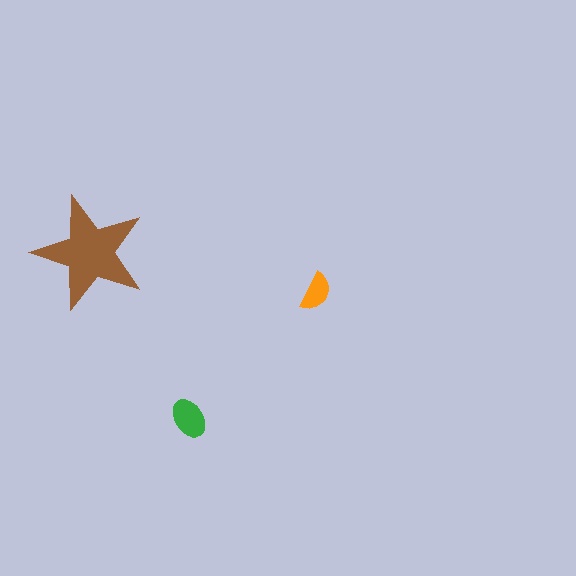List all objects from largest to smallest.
The brown star, the green ellipse, the orange semicircle.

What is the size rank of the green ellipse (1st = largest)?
2nd.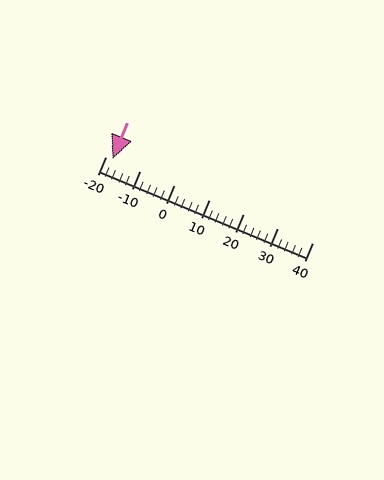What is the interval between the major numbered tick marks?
The major tick marks are spaced 10 units apart.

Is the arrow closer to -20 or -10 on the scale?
The arrow is closer to -20.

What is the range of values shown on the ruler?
The ruler shows values from -20 to 40.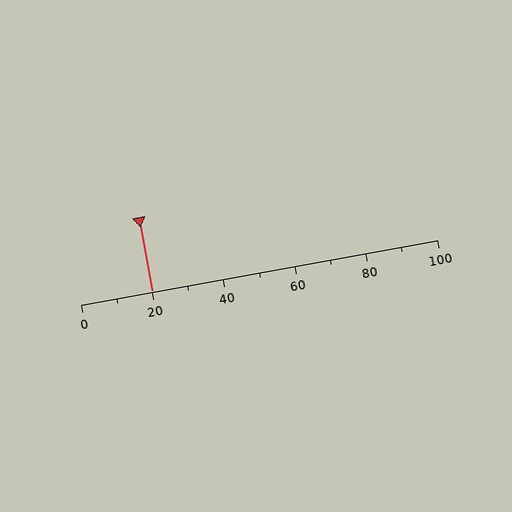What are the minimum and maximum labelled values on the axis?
The axis runs from 0 to 100.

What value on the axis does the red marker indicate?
The marker indicates approximately 20.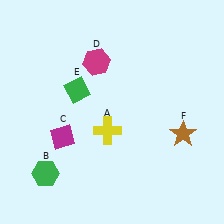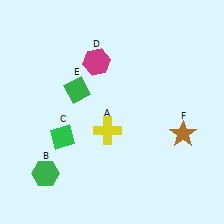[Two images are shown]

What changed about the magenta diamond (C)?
In Image 1, C is magenta. In Image 2, it changed to green.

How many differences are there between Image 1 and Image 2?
There is 1 difference between the two images.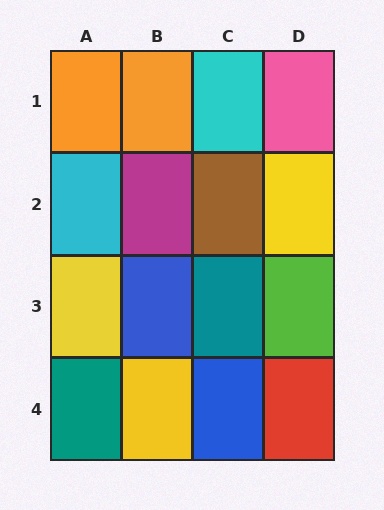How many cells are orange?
2 cells are orange.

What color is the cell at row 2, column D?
Yellow.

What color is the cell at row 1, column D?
Pink.